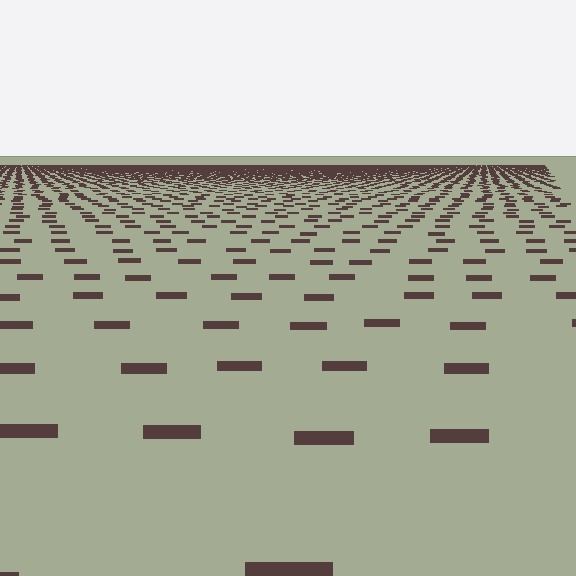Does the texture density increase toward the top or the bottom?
Density increases toward the top.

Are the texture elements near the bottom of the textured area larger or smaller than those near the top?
Larger. Near the bottom, elements are closer to the viewer and appear at a bigger on-screen size.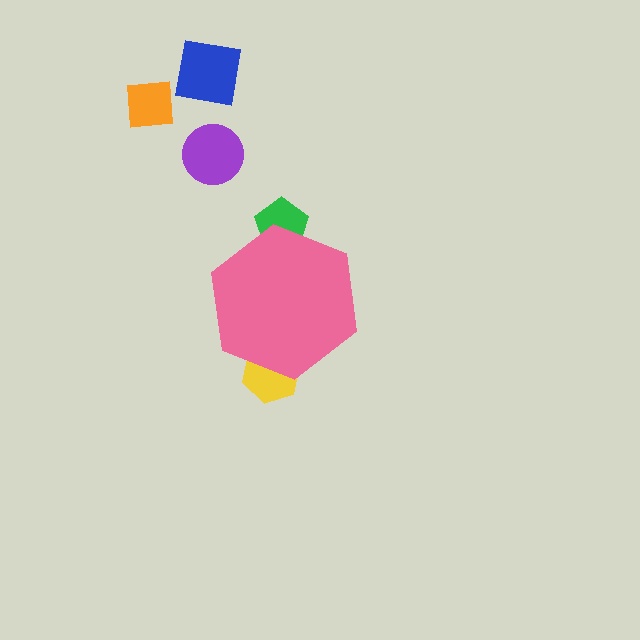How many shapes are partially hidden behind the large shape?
2 shapes are partially hidden.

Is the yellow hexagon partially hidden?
Yes, the yellow hexagon is partially hidden behind the pink hexagon.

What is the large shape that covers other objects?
A pink hexagon.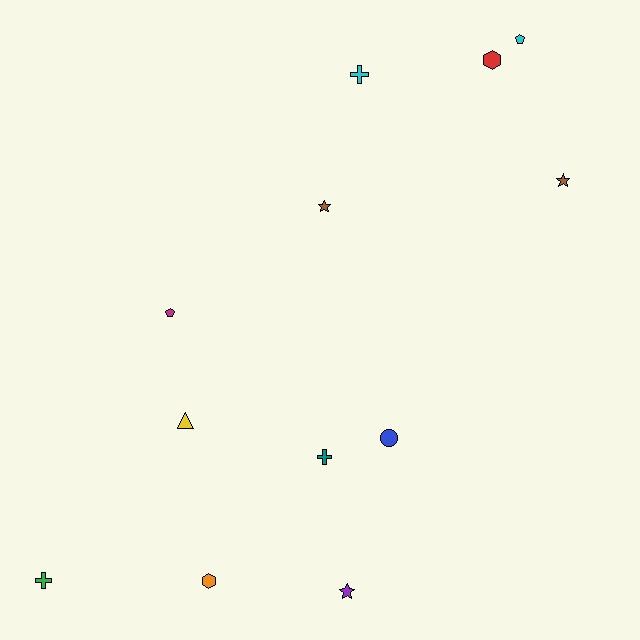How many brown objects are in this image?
There are 2 brown objects.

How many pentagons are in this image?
There are 2 pentagons.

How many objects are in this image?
There are 12 objects.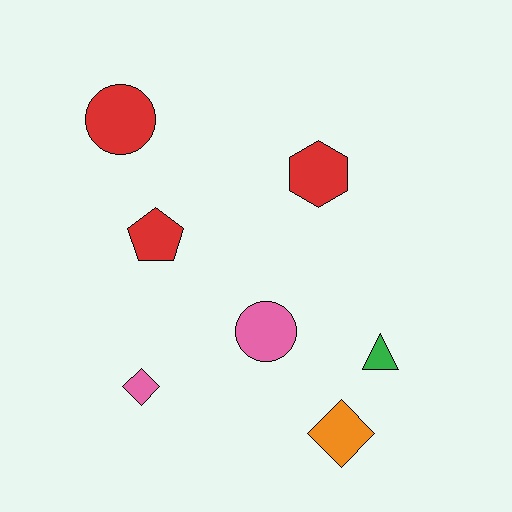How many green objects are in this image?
There is 1 green object.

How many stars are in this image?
There are no stars.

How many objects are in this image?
There are 7 objects.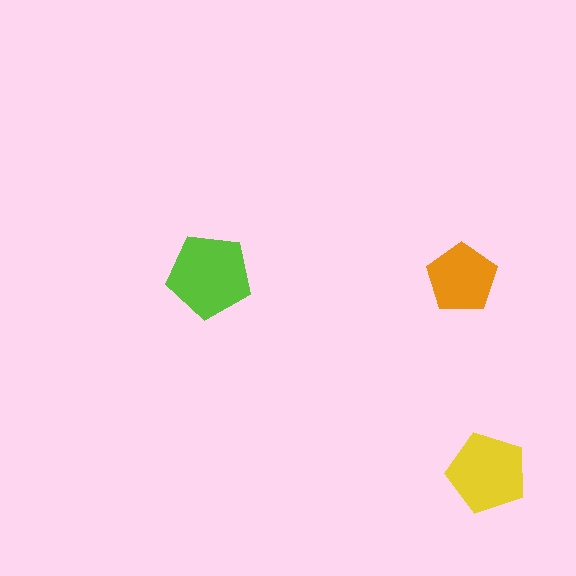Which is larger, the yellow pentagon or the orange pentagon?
The yellow one.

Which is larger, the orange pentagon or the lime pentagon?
The lime one.